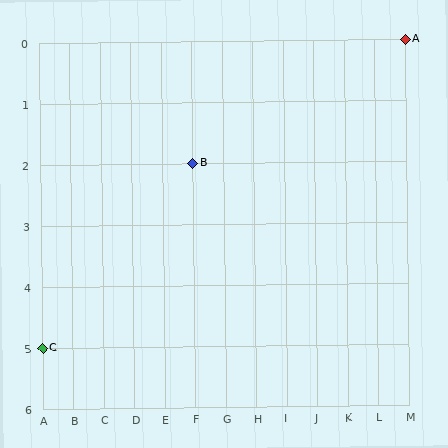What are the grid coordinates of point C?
Point C is at grid coordinates (A, 5).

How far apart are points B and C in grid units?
Points B and C are 5 columns and 3 rows apart (about 5.8 grid units diagonally).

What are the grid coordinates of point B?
Point B is at grid coordinates (F, 2).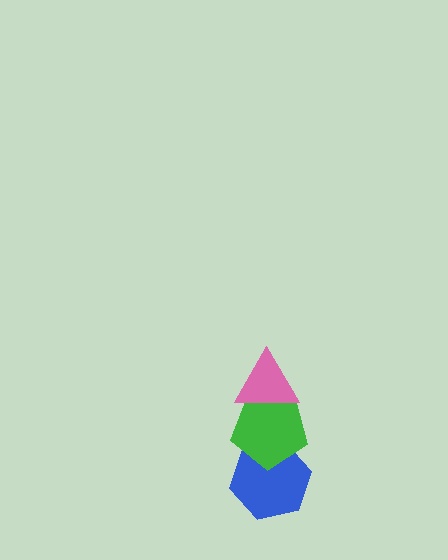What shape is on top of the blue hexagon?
The green pentagon is on top of the blue hexagon.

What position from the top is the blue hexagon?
The blue hexagon is 3rd from the top.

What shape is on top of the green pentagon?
The pink triangle is on top of the green pentagon.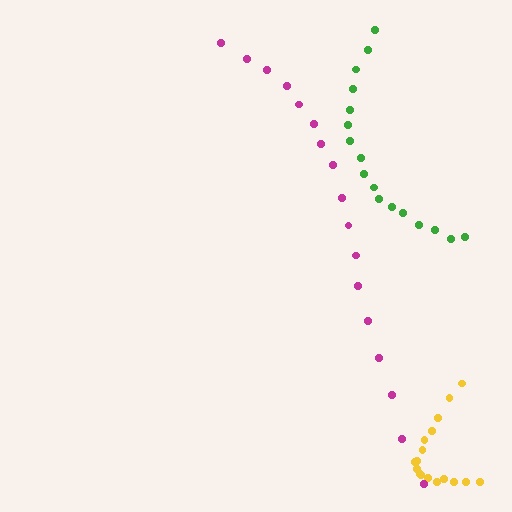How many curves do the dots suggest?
There are 3 distinct paths.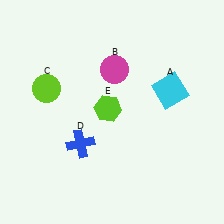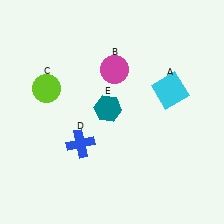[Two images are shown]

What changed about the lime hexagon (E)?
In Image 1, E is lime. In Image 2, it changed to teal.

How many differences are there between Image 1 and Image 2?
There is 1 difference between the two images.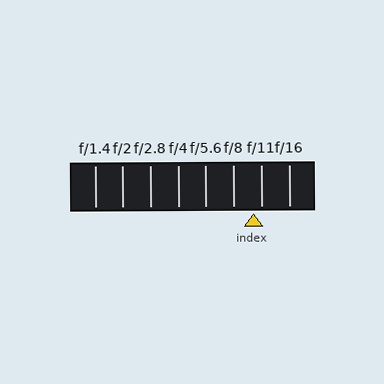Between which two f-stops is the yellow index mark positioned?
The index mark is between f/8 and f/11.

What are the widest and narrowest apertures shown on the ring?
The widest aperture shown is f/1.4 and the narrowest is f/16.